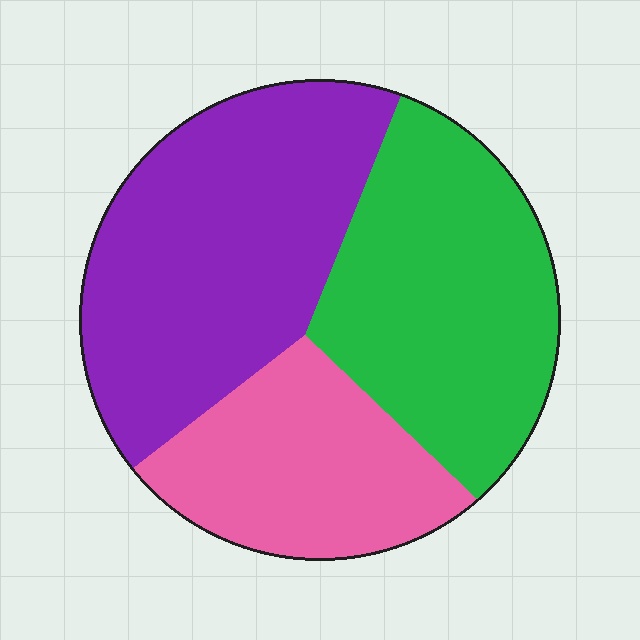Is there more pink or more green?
Green.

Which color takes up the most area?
Purple, at roughly 40%.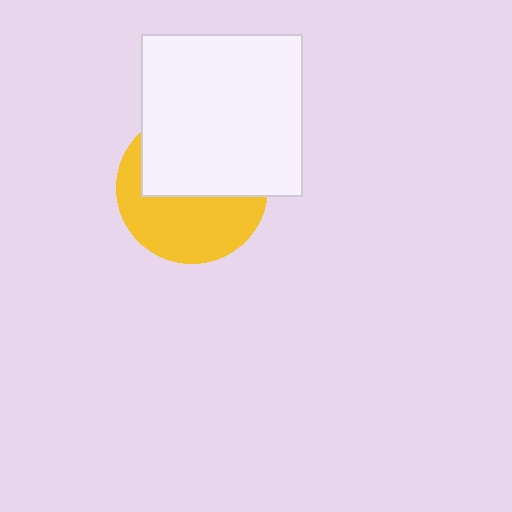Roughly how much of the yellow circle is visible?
About half of it is visible (roughly 49%).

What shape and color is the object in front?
The object in front is a white square.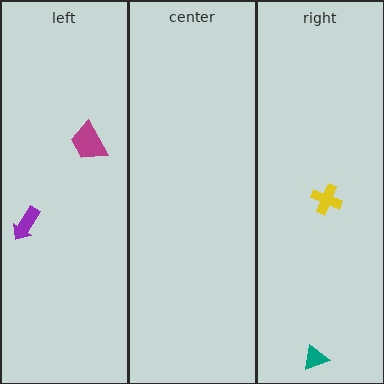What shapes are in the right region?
The yellow cross, the teal triangle.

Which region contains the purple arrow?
The left region.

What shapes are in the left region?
The magenta trapezoid, the purple arrow.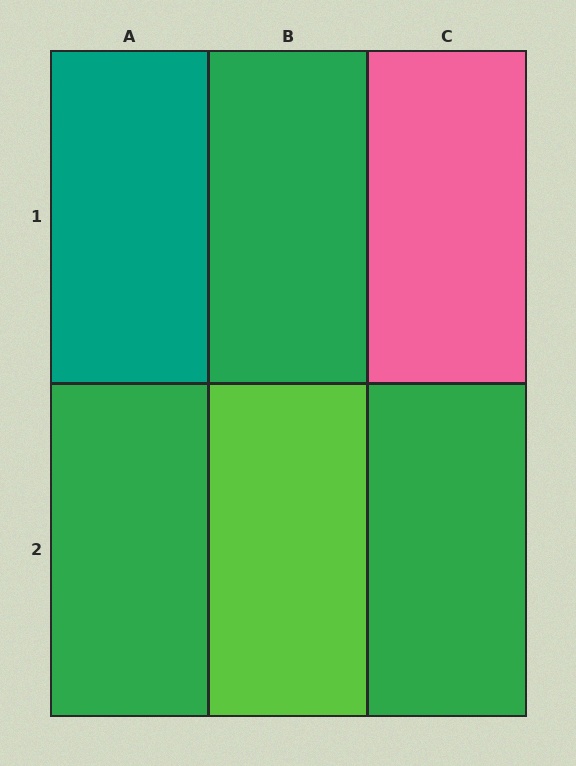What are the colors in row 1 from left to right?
Teal, green, pink.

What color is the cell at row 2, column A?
Green.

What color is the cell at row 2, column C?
Green.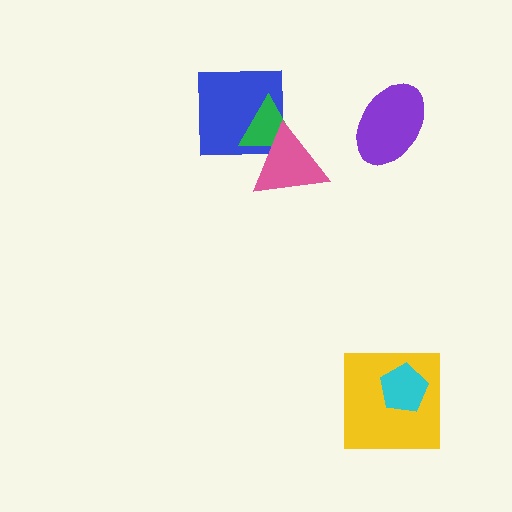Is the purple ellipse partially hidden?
No, no other shape covers it.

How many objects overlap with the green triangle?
2 objects overlap with the green triangle.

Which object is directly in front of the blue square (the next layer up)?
The green triangle is directly in front of the blue square.